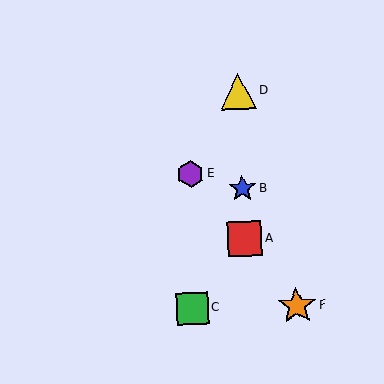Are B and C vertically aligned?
No, B is at x≈242 and C is at x≈192.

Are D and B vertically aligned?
Yes, both are at x≈238.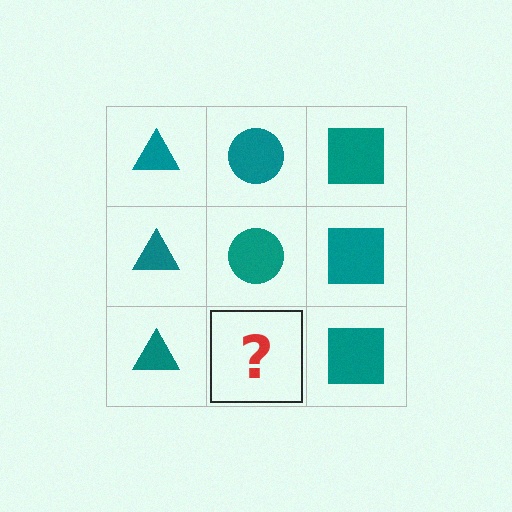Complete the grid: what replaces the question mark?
The question mark should be replaced with a teal circle.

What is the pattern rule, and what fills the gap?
The rule is that each column has a consistent shape. The gap should be filled with a teal circle.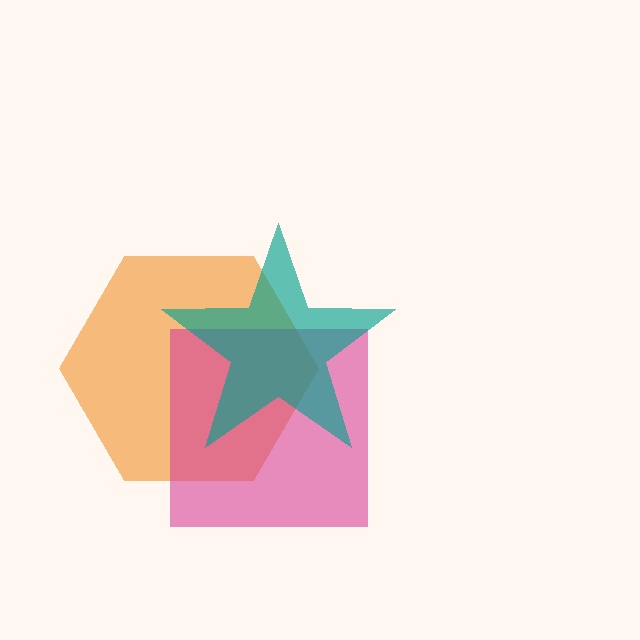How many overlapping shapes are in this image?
There are 3 overlapping shapes in the image.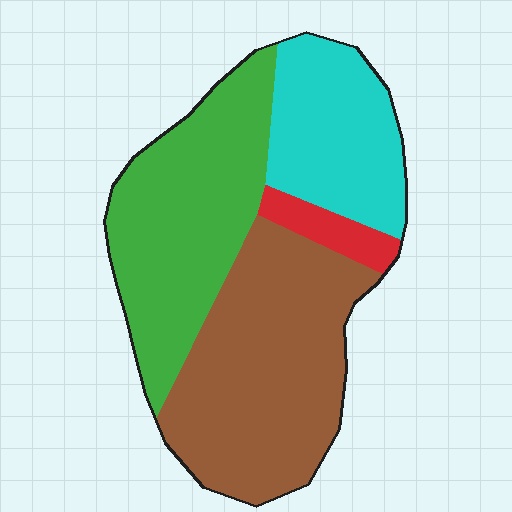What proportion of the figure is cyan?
Cyan takes up about one fifth (1/5) of the figure.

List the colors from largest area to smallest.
From largest to smallest: brown, green, cyan, red.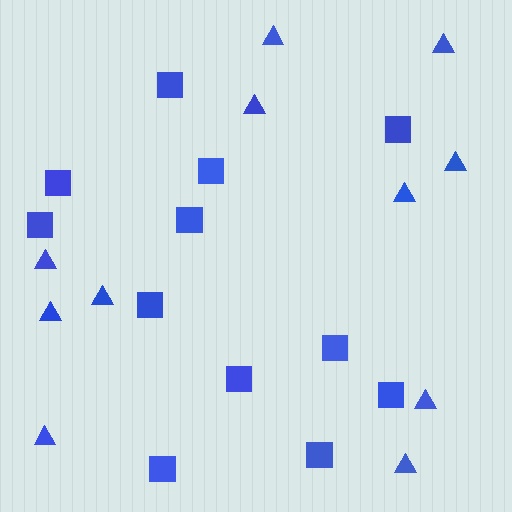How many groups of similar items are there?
There are 2 groups: one group of triangles (11) and one group of squares (12).